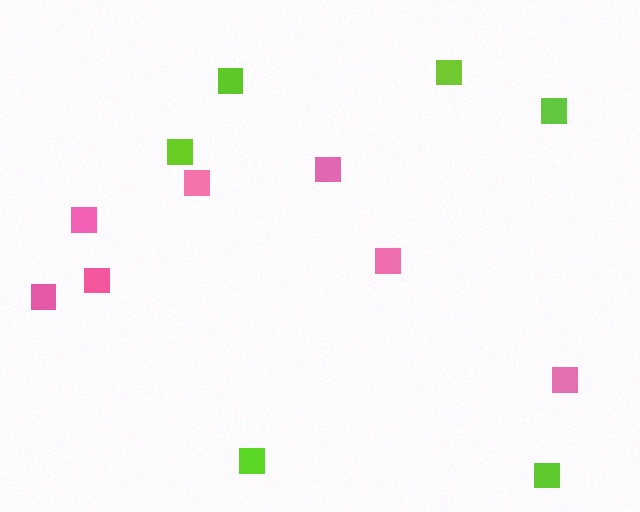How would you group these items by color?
There are 2 groups: one group of pink squares (7) and one group of lime squares (6).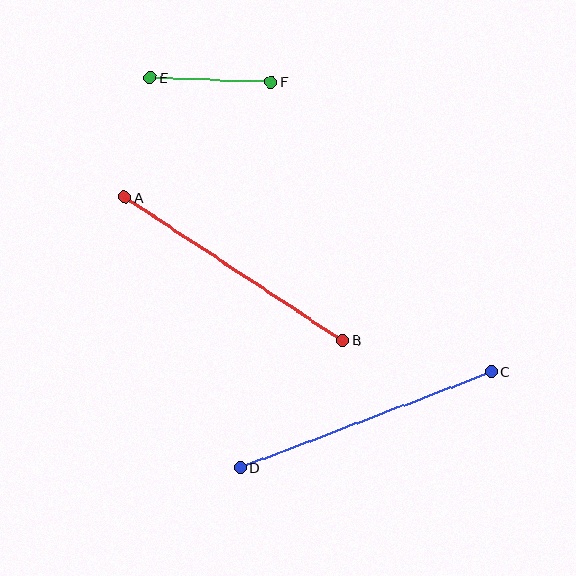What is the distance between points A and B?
The distance is approximately 260 pixels.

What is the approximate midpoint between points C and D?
The midpoint is at approximately (366, 420) pixels.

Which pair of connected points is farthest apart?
Points C and D are farthest apart.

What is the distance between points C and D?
The distance is approximately 269 pixels.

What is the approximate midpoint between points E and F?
The midpoint is at approximately (211, 80) pixels.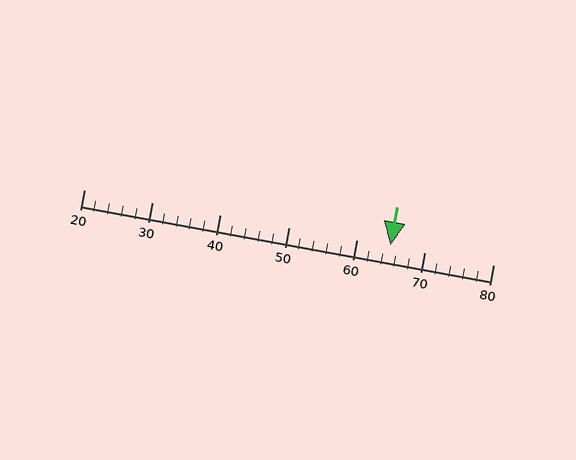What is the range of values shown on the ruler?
The ruler shows values from 20 to 80.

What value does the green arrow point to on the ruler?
The green arrow points to approximately 65.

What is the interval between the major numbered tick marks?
The major tick marks are spaced 10 units apart.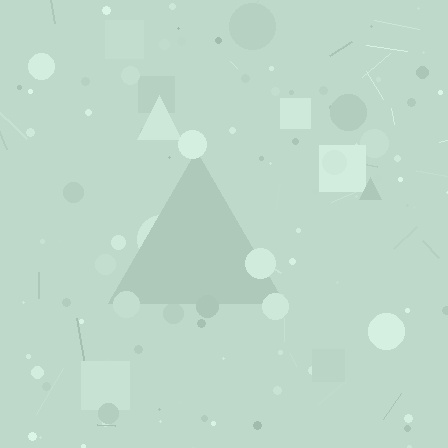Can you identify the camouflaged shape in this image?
The camouflaged shape is a triangle.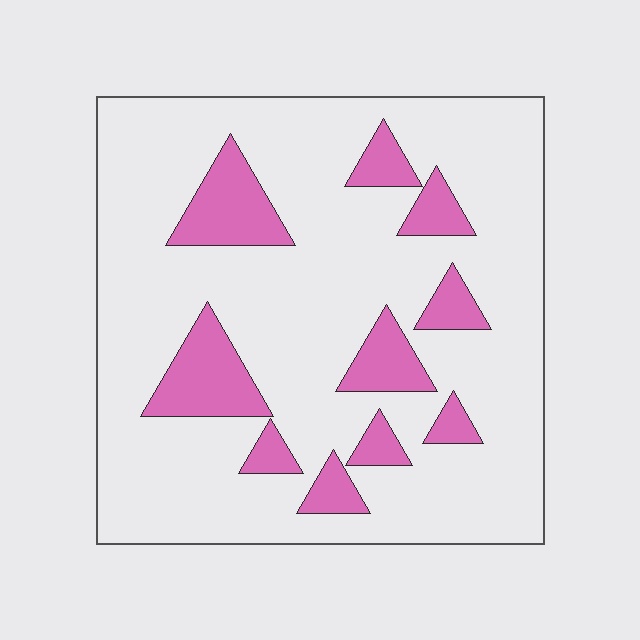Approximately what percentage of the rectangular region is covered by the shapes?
Approximately 20%.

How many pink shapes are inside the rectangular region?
10.